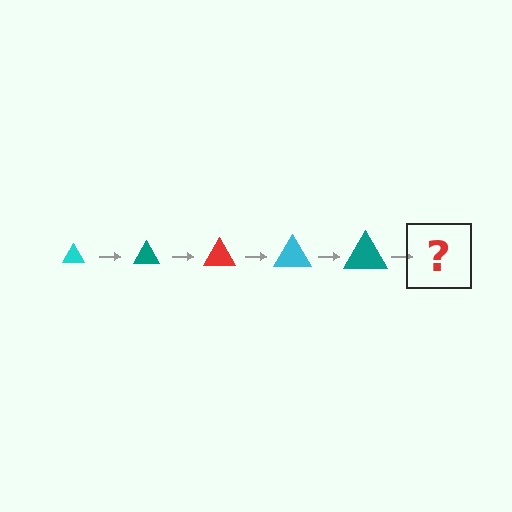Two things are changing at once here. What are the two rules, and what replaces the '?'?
The two rules are that the triangle grows larger each step and the color cycles through cyan, teal, and red. The '?' should be a red triangle, larger than the previous one.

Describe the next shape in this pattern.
It should be a red triangle, larger than the previous one.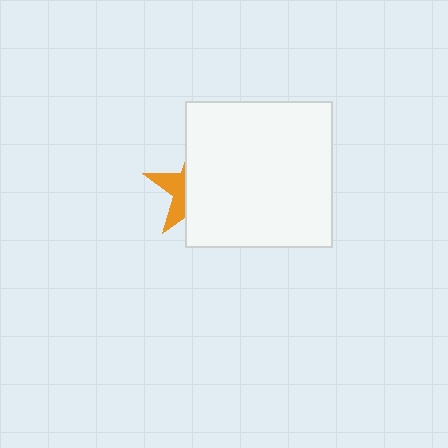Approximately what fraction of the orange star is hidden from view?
Roughly 67% of the orange star is hidden behind the white square.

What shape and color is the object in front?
The object in front is a white square.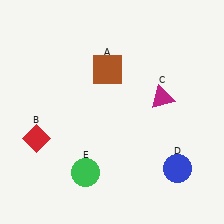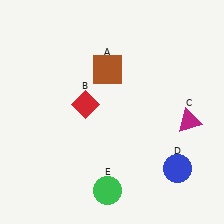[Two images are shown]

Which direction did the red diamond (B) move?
The red diamond (B) moved right.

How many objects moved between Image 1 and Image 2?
3 objects moved between the two images.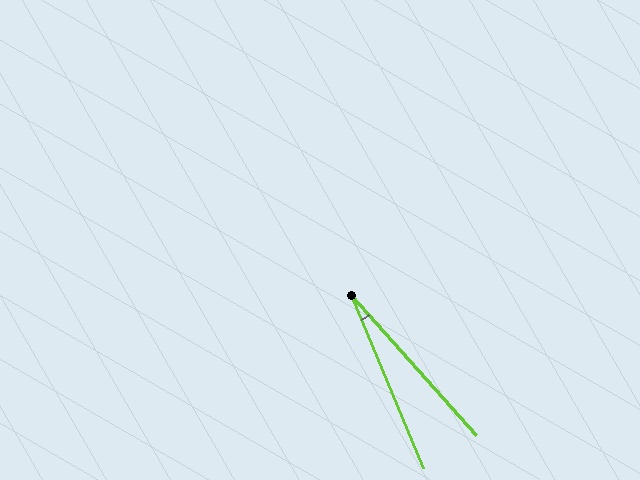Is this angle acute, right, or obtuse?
It is acute.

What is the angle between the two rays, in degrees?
Approximately 19 degrees.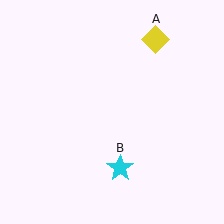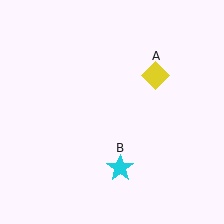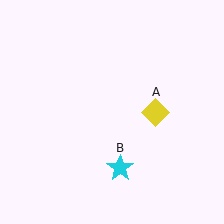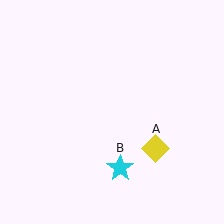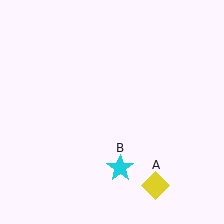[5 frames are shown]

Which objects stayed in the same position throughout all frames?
Cyan star (object B) remained stationary.